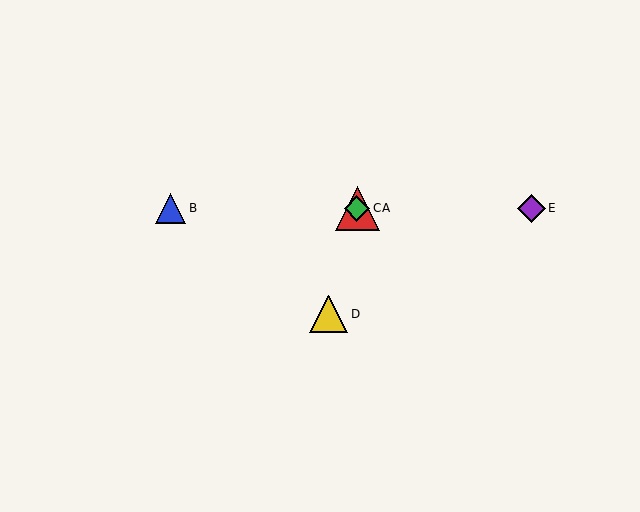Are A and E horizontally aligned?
Yes, both are at y≈208.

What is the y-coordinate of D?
Object D is at y≈314.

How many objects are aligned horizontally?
4 objects (A, B, C, E) are aligned horizontally.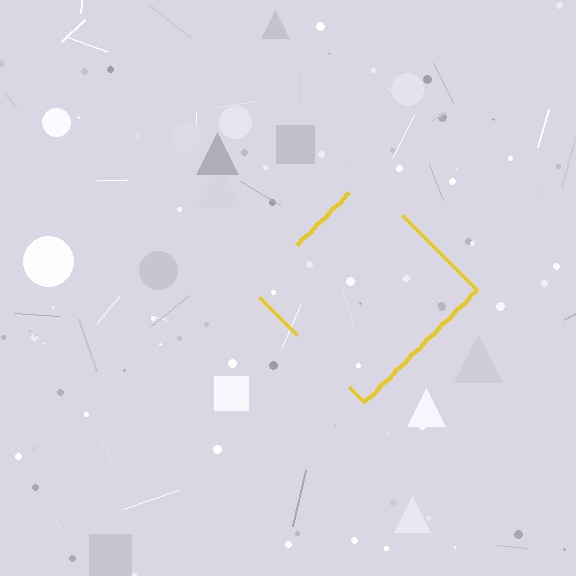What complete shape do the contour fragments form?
The contour fragments form a diamond.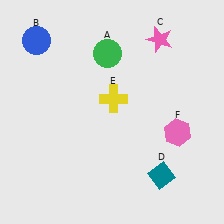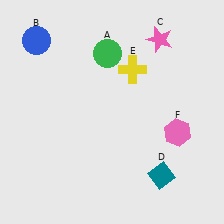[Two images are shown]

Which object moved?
The yellow cross (E) moved up.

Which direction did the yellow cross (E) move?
The yellow cross (E) moved up.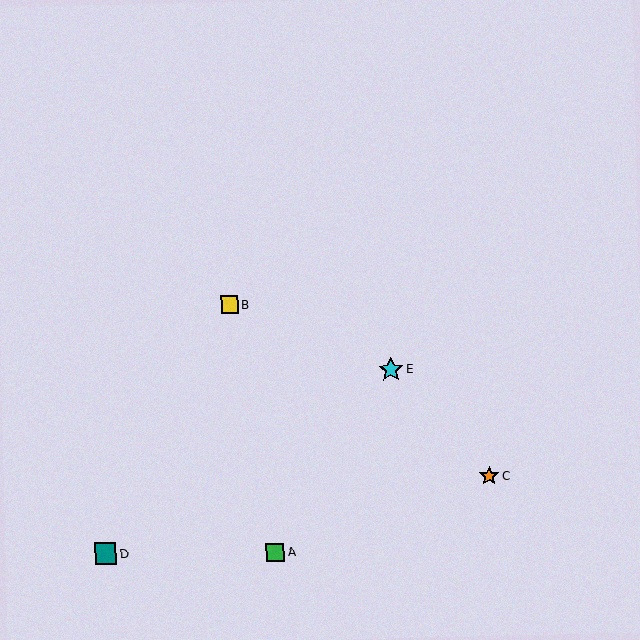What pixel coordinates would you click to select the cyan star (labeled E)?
Click at (391, 370) to select the cyan star E.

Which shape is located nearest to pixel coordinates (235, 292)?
The yellow square (labeled B) at (229, 305) is nearest to that location.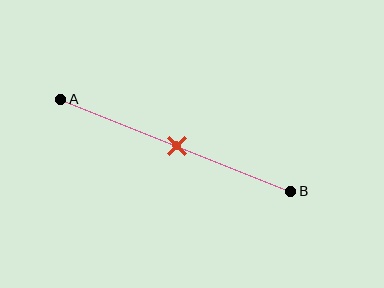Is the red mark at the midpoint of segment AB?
Yes, the mark is approximately at the midpoint.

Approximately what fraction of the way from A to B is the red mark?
The red mark is approximately 50% of the way from A to B.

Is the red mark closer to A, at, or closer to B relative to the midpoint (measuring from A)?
The red mark is approximately at the midpoint of segment AB.